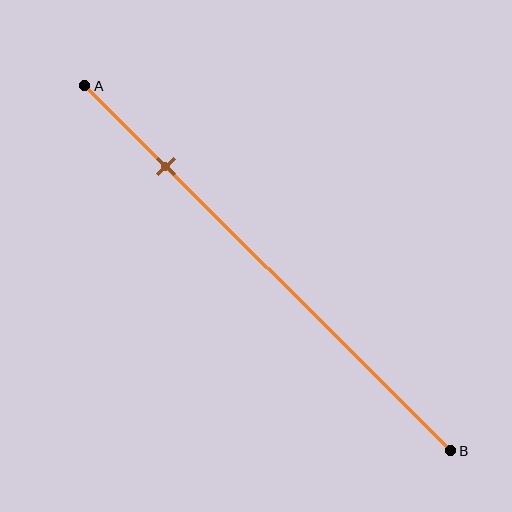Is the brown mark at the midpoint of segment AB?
No, the mark is at about 20% from A, not at the 50% midpoint.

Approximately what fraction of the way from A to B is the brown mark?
The brown mark is approximately 20% of the way from A to B.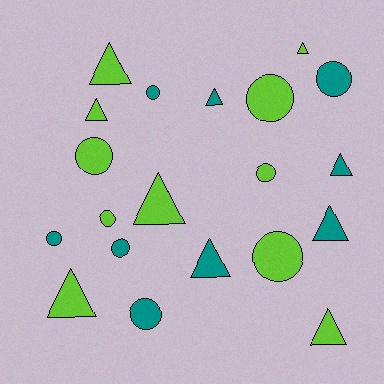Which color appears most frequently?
Lime, with 11 objects.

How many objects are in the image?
There are 20 objects.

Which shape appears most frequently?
Triangle, with 10 objects.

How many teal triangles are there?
There are 4 teal triangles.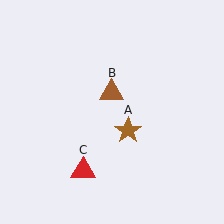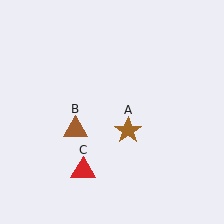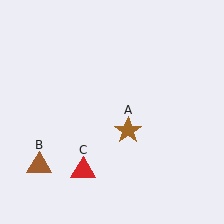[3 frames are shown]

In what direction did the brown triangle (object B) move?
The brown triangle (object B) moved down and to the left.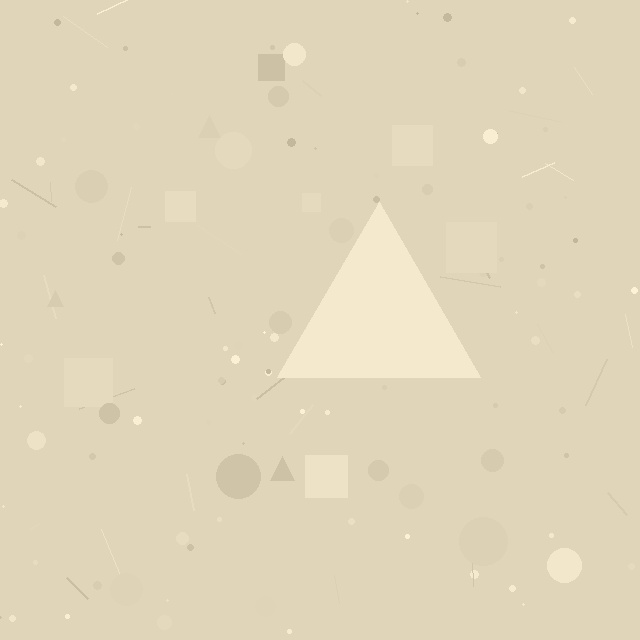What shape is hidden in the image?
A triangle is hidden in the image.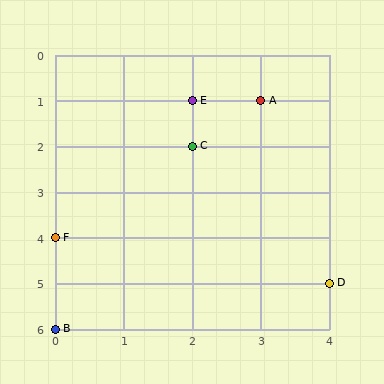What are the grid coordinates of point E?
Point E is at grid coordinates (2, 1).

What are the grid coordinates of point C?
Point C is at grid coordinates (2, 2).